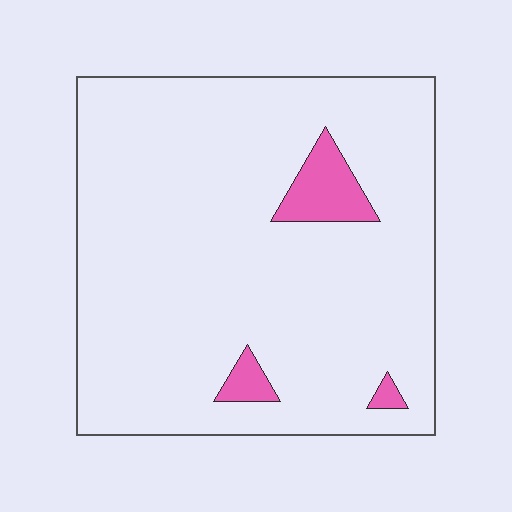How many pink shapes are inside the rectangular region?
3.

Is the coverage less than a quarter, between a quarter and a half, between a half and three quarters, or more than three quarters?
Less than a quarter.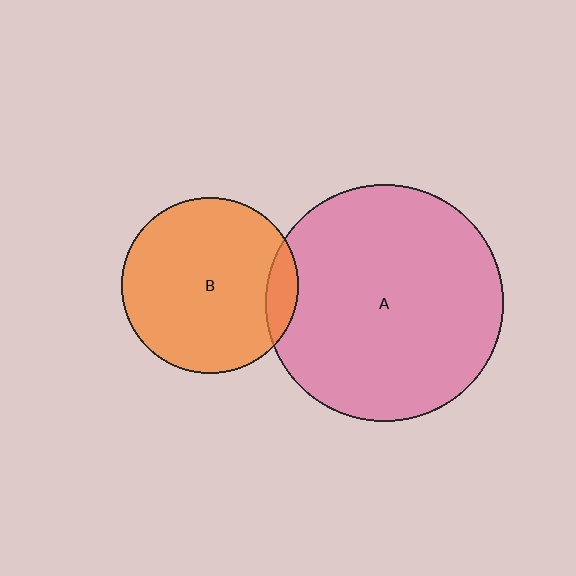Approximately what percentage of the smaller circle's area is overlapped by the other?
Approximately 10%.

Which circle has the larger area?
Circle A (pink).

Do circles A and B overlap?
Yes.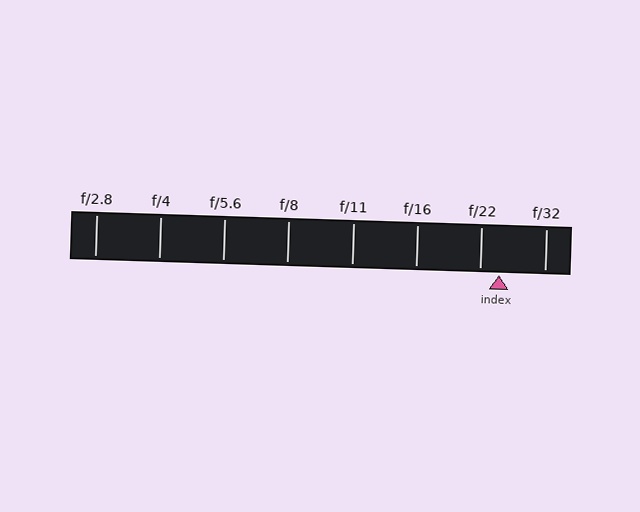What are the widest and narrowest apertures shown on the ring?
The widest aperture shown is f/2.8 and the narrowest is f/32.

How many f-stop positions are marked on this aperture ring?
There are 8 f-stop positions marked.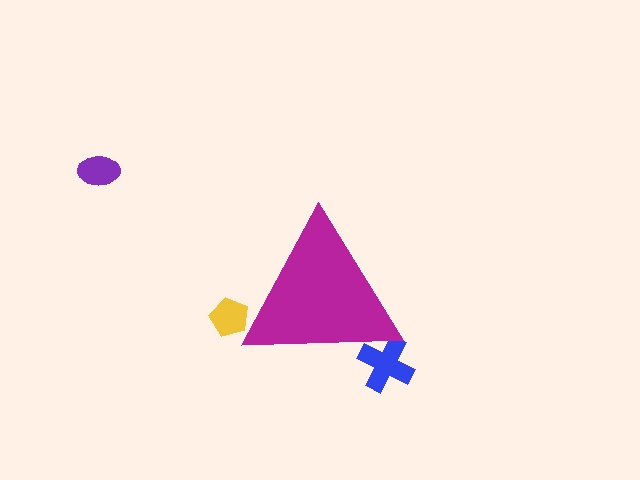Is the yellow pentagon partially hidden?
Yes, the yellow pentagon is partially hidden behind the magenta triangle.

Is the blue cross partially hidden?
Yes, the blue cross is partially hidden behind the magenta triangle.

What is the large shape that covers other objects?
A magenta triangle.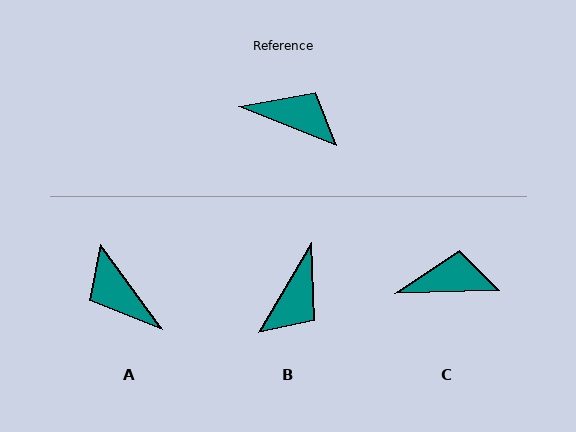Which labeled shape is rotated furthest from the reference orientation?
A, about 148 degrees away.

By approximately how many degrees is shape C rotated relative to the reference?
Approximately 23 degrees counter-clockwise.